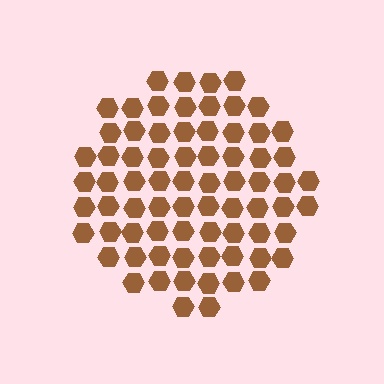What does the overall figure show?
The overall figure shows a circle.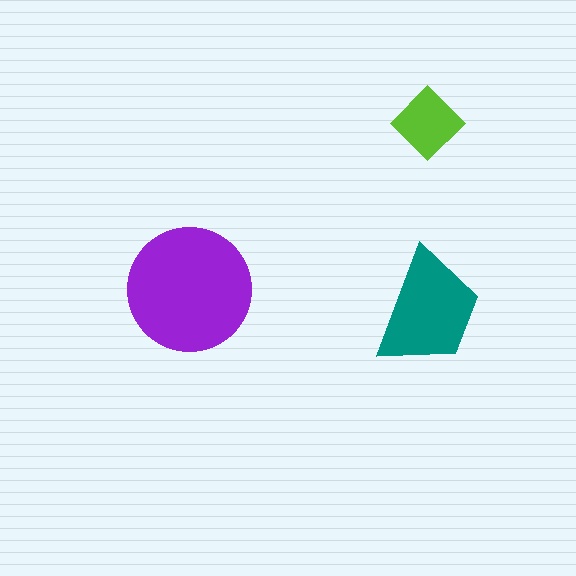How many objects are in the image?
There are 3 objects in the image.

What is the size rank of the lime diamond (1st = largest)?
3rd.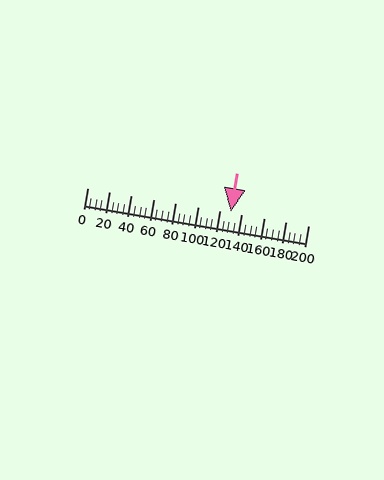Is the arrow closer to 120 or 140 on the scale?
The arrow is closer to 140.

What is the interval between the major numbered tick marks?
The major tick marks are spaced 20 units apart.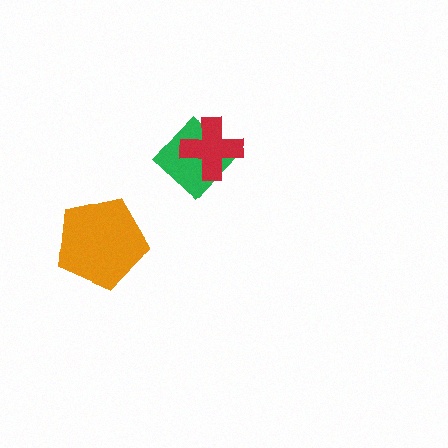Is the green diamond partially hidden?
Yes, it is partially covered by another shape.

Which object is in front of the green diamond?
The red cross is in front of the green diamond.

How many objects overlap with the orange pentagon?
0 objects overlap with the orange pentagon.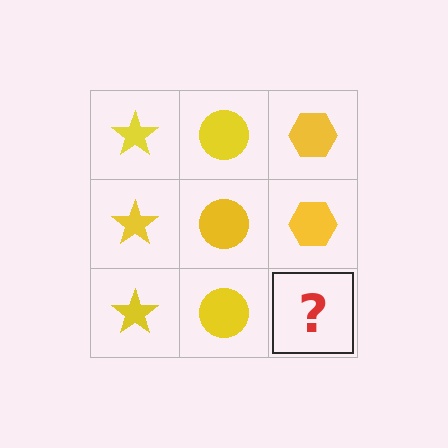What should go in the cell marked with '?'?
The missing cell should contain a yellow hexagon.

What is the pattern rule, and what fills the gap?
The rule is that each column has a consistent shape. The gap should be filled with a yellow hexagon.